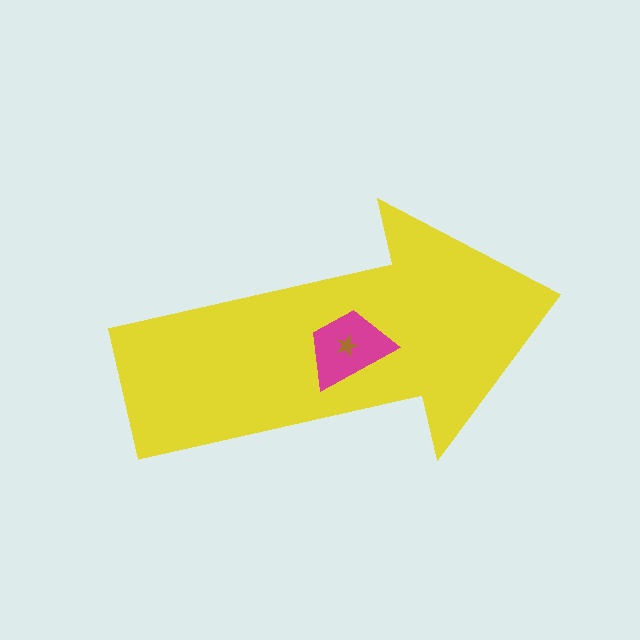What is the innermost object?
The brown star.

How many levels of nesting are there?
3.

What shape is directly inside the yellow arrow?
The magenta trapezoid.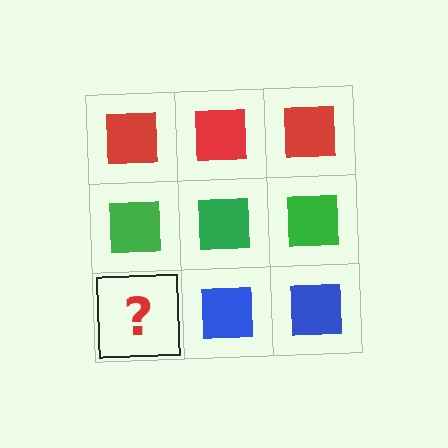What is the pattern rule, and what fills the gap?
The rule is that each row has a consistent color. The gap should be filled with a blue square.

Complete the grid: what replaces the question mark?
The question mark should be replaced with a blue square.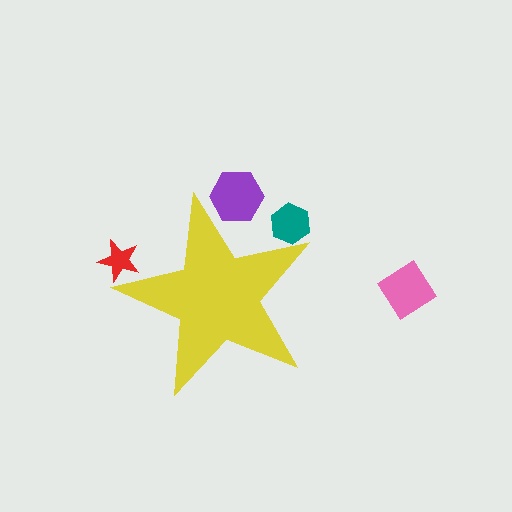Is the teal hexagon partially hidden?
Yes, the teal hexagon is partially hidden behind the yellow star.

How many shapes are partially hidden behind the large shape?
3 shapes are partially hidden.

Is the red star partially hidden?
Yes, the red star is partially hidden behind the yellow star.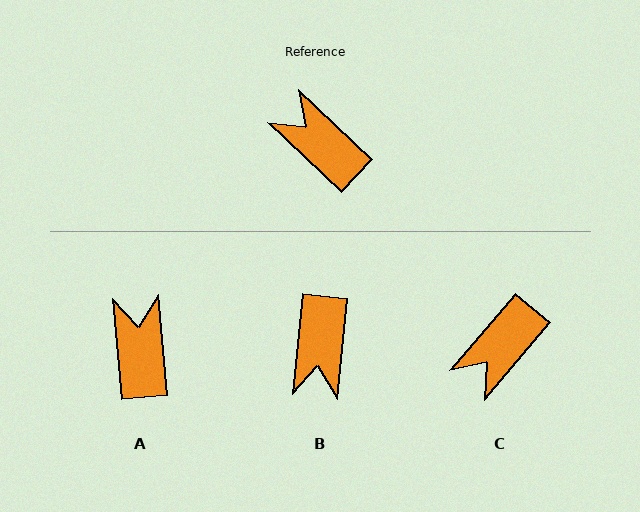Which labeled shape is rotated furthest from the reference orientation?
B, about 128 degrees away.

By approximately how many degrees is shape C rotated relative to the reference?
Approximately 93 degrees counter-clockwise.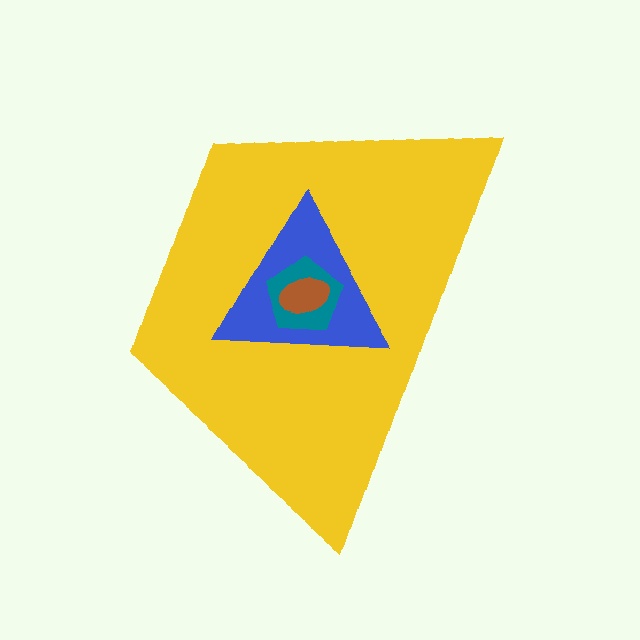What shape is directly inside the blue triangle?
The teal pentagon.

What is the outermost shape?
The yellow trapezoid.